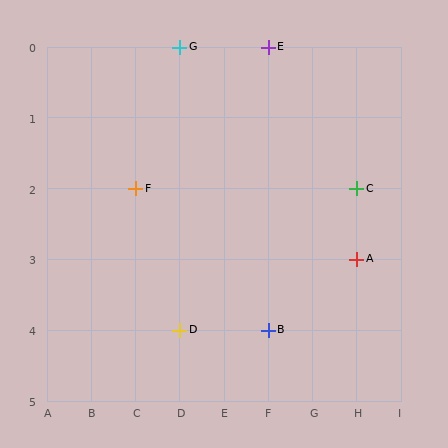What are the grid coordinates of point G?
Point G is at grid coordinates (D, 0).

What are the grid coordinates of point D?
Point D is at grid coordinates (D, 4).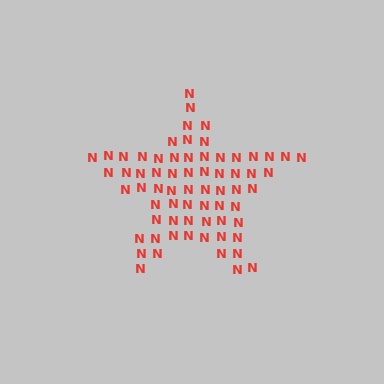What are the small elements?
The small elements are letter N's.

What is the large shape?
The large shape is a star.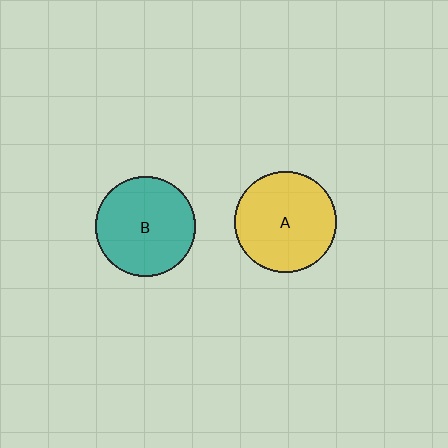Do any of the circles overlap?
No, none of the circles overlap.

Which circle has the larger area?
Circle A (yellow).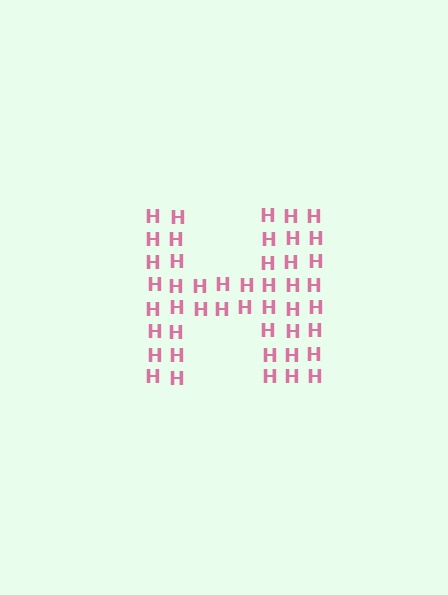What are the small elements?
The small elements are letter H's.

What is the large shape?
The large shape is the letter H.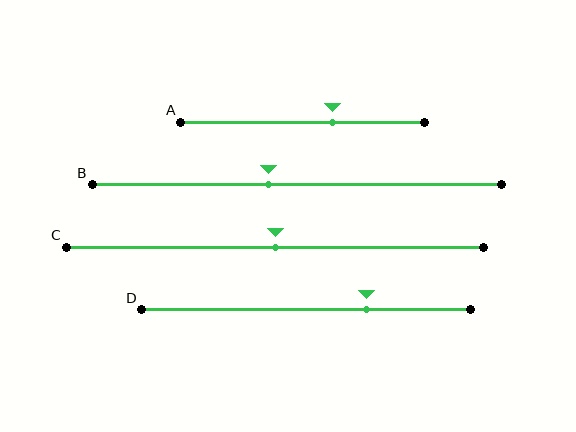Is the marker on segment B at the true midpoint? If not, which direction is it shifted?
No, the marker on segment B is shifted to the left by about 7% of the segment length.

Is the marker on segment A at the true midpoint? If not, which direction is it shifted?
No, the marker on segment A is shifted to the right by about 12% of the segment length.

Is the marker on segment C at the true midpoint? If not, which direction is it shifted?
Yes, the marker on segment C is at the true midpoint.